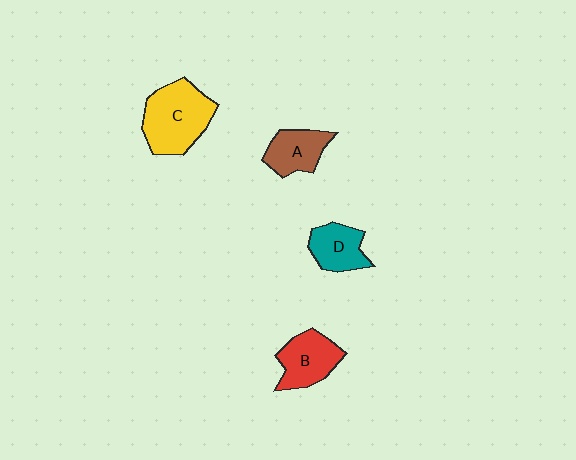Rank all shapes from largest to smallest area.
From largest to smallest: C (yellow), B (red), A (brown), D (teal).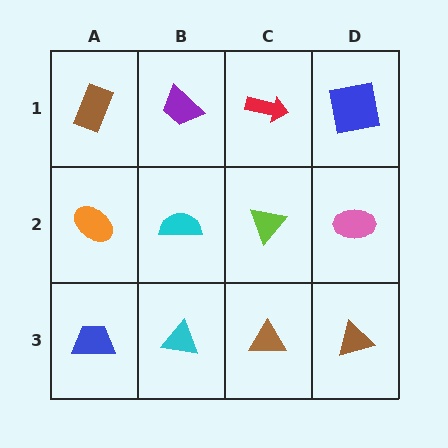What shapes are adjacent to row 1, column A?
An orange ellipse (row 2, column A), a purple trapezoid (row 1, column B).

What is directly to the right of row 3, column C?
A brown triangle.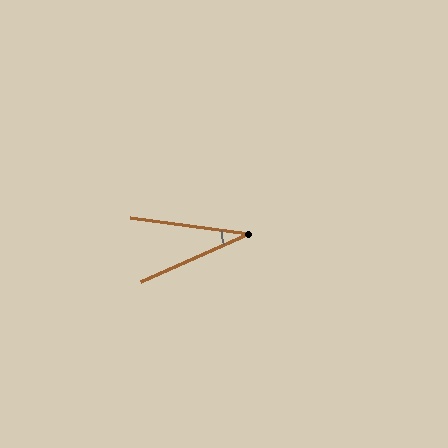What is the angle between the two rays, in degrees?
Approximately 32 degrees.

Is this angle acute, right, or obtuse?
It is acute.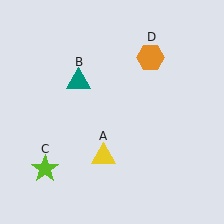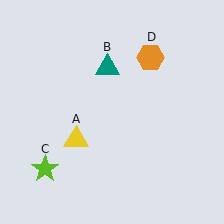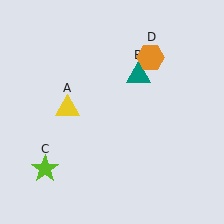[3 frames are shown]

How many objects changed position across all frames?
2 objects changed position: yellow triangle (object A), teal triangle (object B).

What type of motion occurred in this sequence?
The yellow triangle (object A), teal triangle (object B) rotated clockwise around the center of the scene.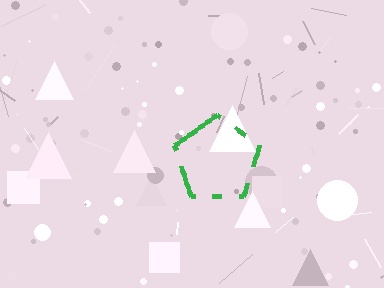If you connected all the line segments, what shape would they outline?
They would outline a pentagon.